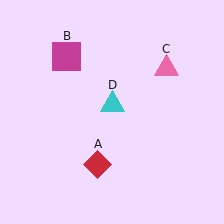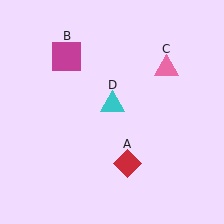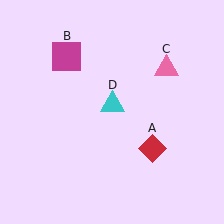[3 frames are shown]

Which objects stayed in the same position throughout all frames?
Magenta square (object B) and pink triangle (object C) and cyan triangle (object D) remained stationary.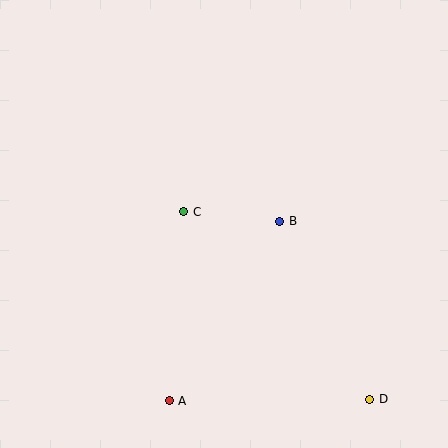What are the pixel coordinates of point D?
Point D is at (370, 399).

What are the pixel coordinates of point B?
Point B is at (280, 221).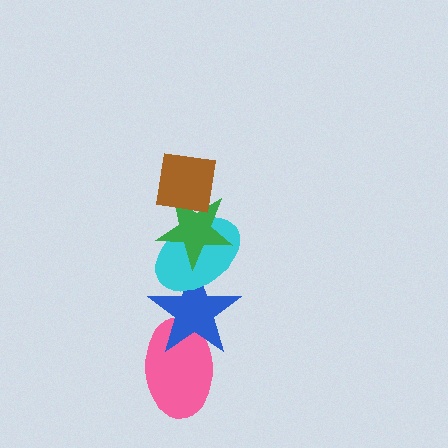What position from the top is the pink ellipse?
The pink ellipse is 5th from the top.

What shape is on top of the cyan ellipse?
The green star is on top of the cyan ellipse.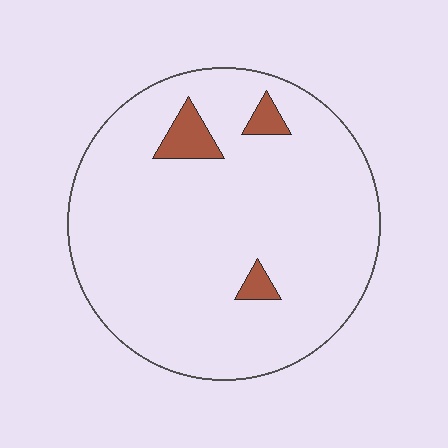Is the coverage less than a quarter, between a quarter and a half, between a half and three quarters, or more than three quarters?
Less than a quarter.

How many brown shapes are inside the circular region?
3.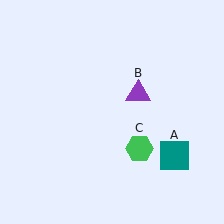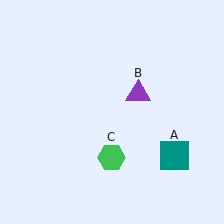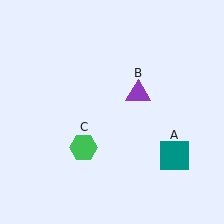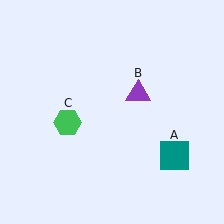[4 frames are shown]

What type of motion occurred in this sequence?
The green hexagon (object C) rotated clockwise around the center of the scene.